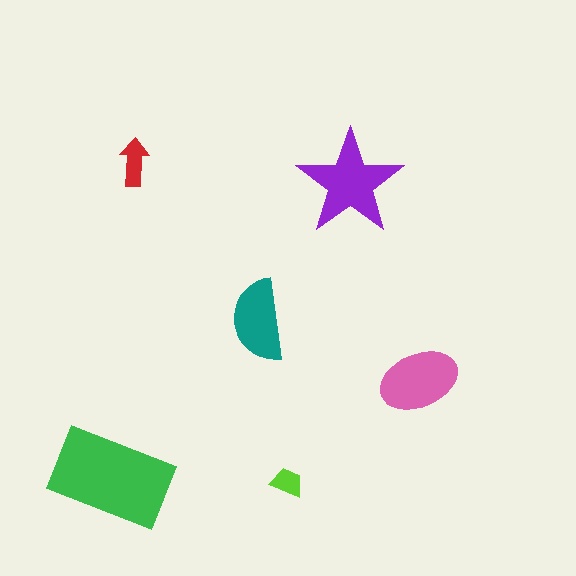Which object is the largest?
The green rectangle.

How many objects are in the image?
There are 6 objects in the image.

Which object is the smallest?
The lime trapezoid.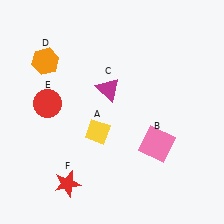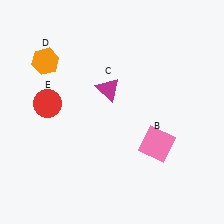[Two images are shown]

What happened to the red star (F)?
The red star (F) was removed in Image 2. It was in the bottom-left area of Image 1.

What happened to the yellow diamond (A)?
The yellow diamond (A) was removed in Image 2. It was in the bottom-left area of Image 1.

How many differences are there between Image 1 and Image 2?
There are 2 differences between the two images.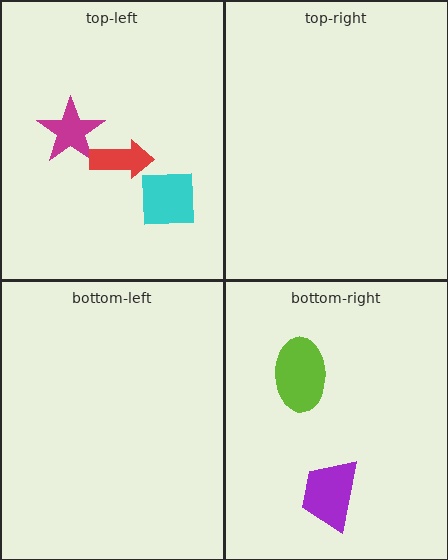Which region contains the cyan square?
The top-left region.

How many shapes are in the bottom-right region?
2.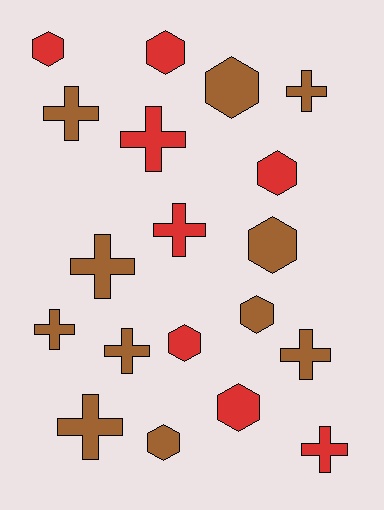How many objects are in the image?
There are 19 objects.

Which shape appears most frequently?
Cross, with 10 objects.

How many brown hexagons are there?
There are 4 brown hexagons.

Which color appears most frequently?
Brown, with 11 objects.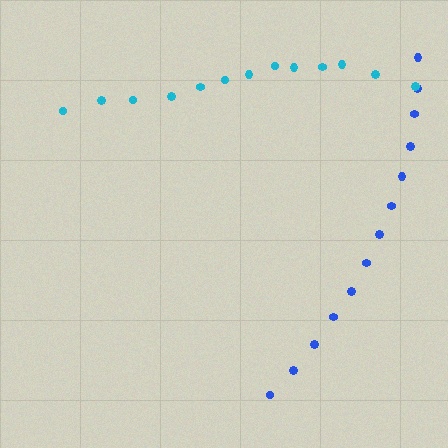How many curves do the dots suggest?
There are 2 distinct paths.